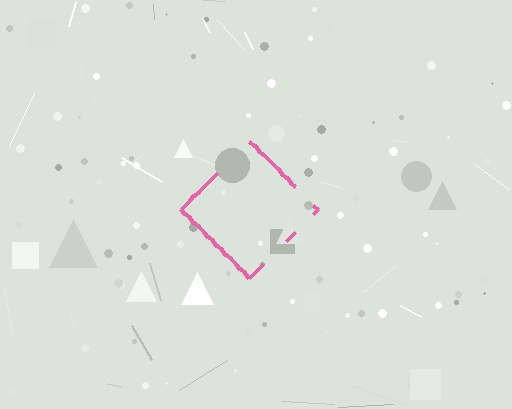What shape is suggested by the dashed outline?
The dashed outline suggests a diamond.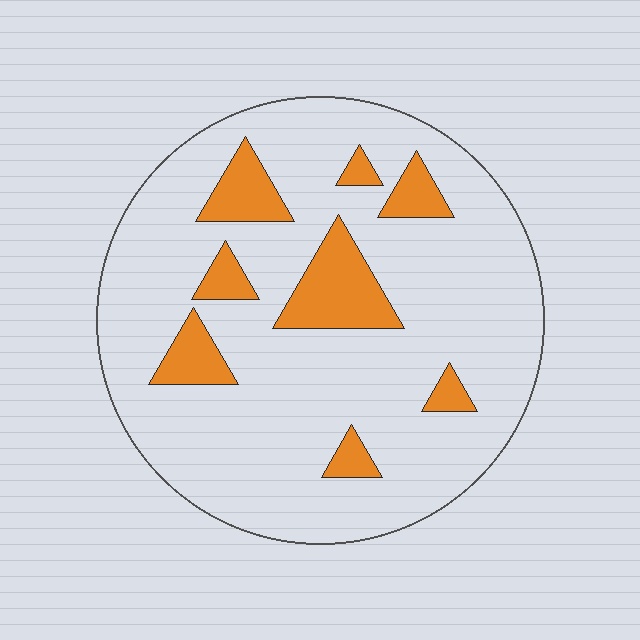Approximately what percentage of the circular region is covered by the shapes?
Approximately 15%.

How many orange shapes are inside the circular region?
8.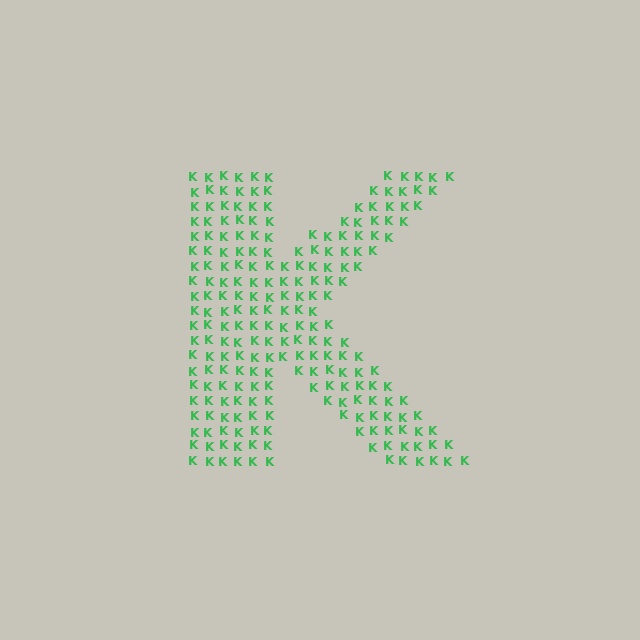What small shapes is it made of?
It is made of small letter K's.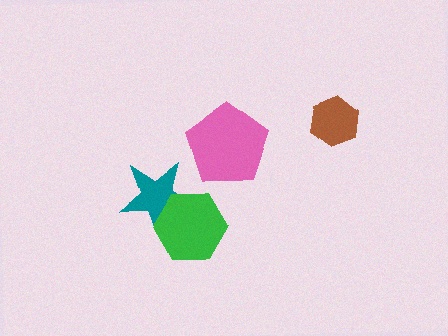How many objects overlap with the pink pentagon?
0 objects overlap with the pink pentagon.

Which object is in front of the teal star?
The green hexagon is in front of the teal star.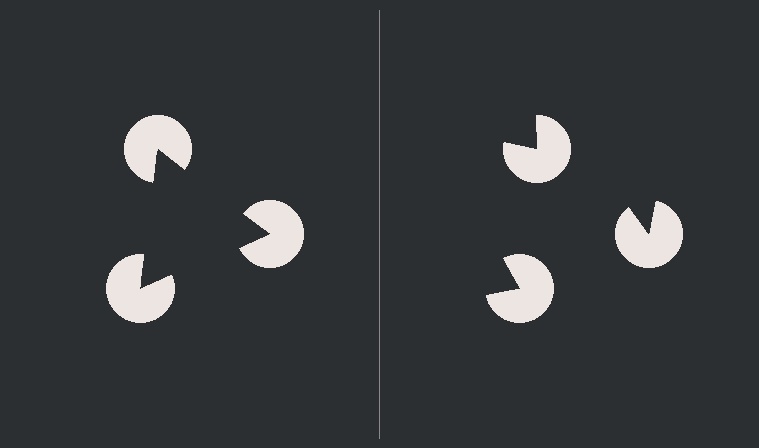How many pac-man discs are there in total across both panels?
6 — 3 on each side.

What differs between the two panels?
The pac-man discs are positioned identically on both sides; only the wedge orientations differ. On the left they align to a triangle; on the right they are misaligned.